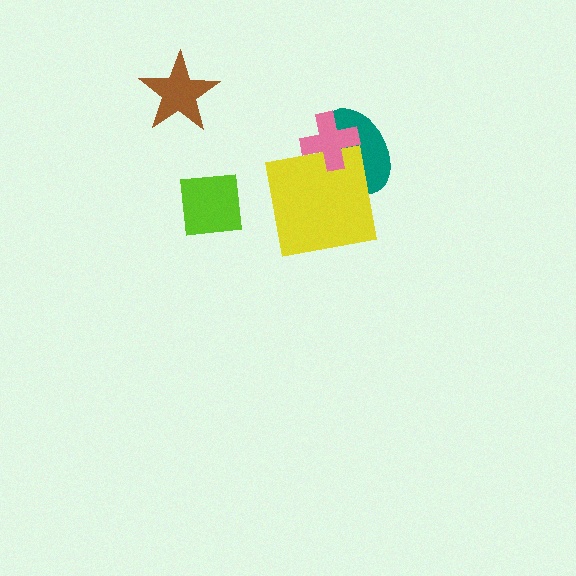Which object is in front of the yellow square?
The pink cross is in front of the yellow square.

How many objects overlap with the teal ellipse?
2 objects overlap with the teal ellipse.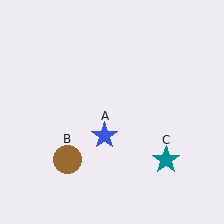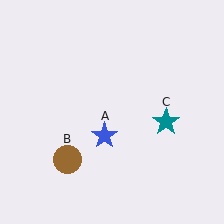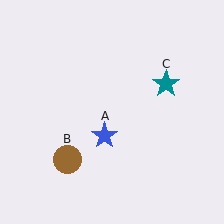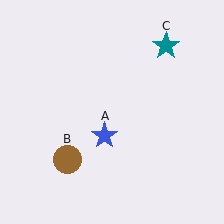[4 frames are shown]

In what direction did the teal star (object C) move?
The teal star (object C) moved up.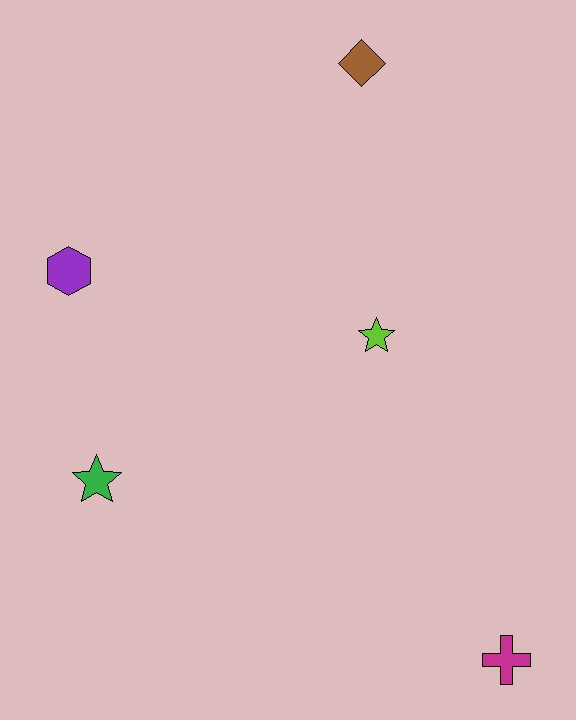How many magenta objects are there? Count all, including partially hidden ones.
There is 1 magenta object.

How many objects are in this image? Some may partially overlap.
There are 5 objects.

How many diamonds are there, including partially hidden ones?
There is 1 diamond.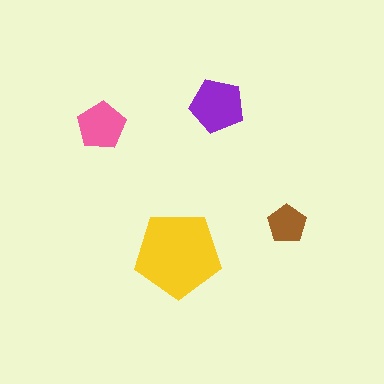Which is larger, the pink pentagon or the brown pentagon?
The pink one.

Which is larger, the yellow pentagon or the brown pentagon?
The yellow one.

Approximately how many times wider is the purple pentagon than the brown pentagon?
About 1.5 times wider.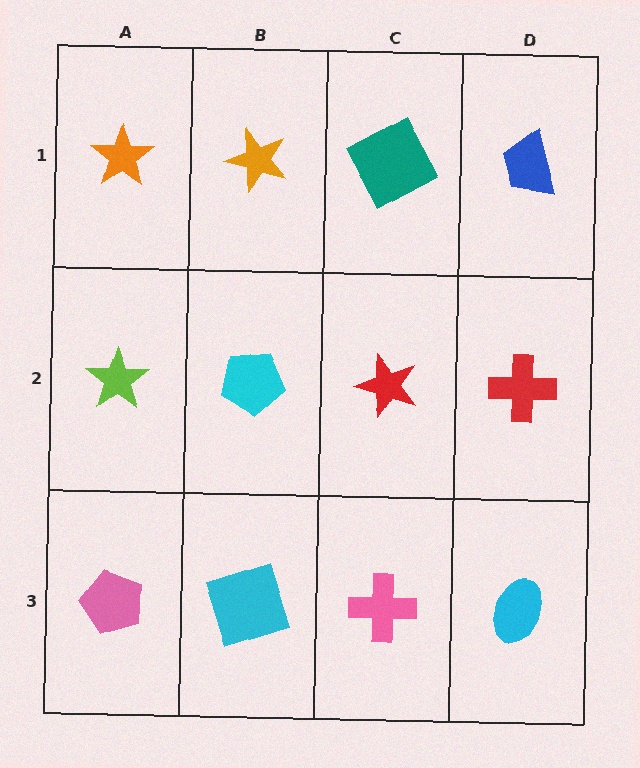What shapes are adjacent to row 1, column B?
A cyan pentagon (row 2, column B), an orange star (row 1, column A), a teal square (row 1, column C).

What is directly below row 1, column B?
A cyan pentagon.